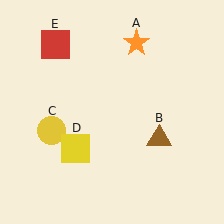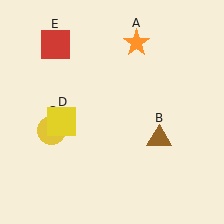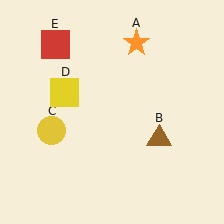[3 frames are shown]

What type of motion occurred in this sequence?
The yellow square (object D) rotated clockwise around the center of the scene.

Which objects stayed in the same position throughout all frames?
Orange star (object A) and brown triangle (object B) and yellow circle (object C) and red square (object E) remained stationary.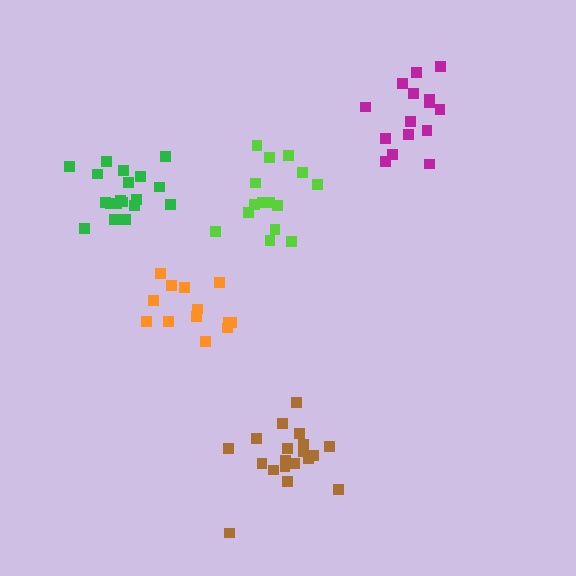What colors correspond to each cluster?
The clusters are colored: lime, green, brown, orange, magenta.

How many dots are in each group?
Group 1: 15 dots, Group 2: 19 dots, Group 3: 19 dots, Group 4: 13 dots, Group 5: 15 dots (81 total).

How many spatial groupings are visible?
There are 5 spatial groupings.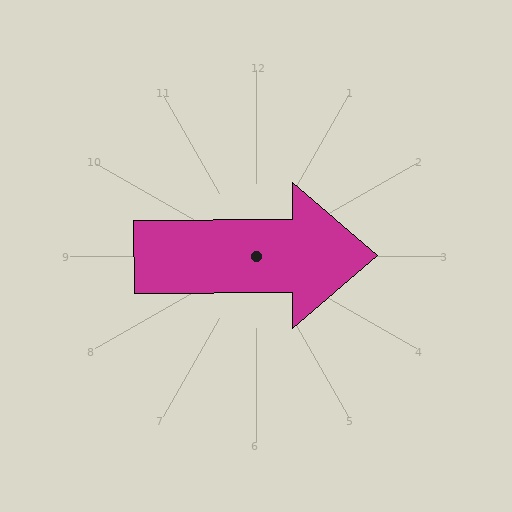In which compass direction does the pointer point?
East.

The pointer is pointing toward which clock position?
Roughly 3 o'clock.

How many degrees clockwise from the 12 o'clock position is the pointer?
Approximately 90 degrees.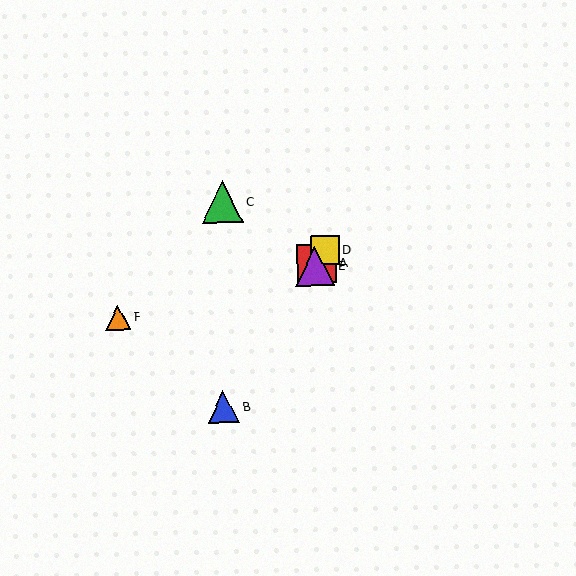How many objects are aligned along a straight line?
4 objects (A, B, D, E) are aligned along a straight line.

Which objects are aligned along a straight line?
Objects A, B, D, E are aligned along a straight line.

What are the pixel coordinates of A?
Object A is at (317, 263).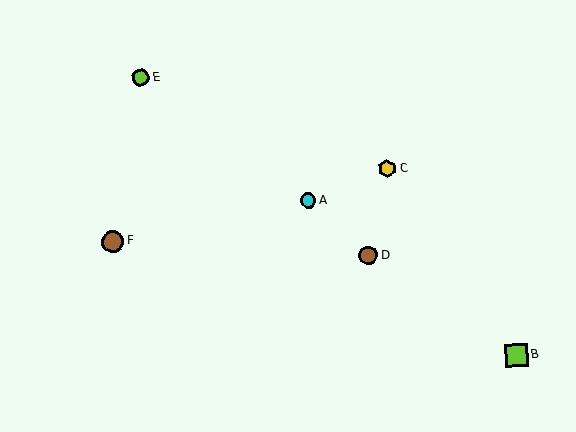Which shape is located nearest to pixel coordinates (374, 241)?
The brown circle (labeled D) at (368, 255) is nearest to that location.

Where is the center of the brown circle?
The center of the brown circle is at (113, 242).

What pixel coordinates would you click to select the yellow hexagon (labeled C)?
Click at (387, 168) to select the yellow hexagon C.